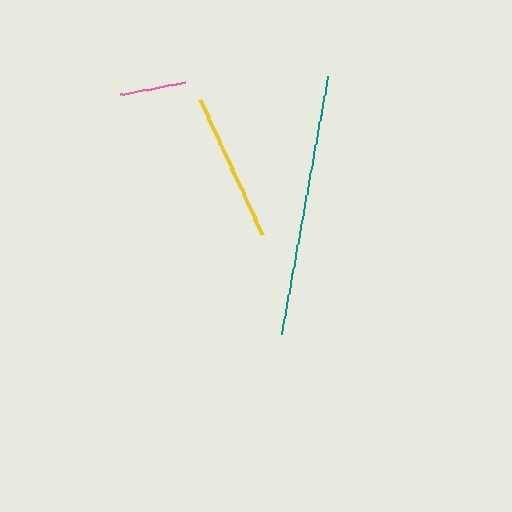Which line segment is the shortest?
The pink line is the shortest at approximately 65 pixels.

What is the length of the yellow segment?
The yellow segment is approximately 150 pixels long.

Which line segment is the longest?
The teal line is the longest at approximately 263 pixels.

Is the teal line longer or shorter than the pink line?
The teal line is longer than the pink line.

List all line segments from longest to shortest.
From longest to shortest: teal, yellow, pink.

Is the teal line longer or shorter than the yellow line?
The teal line is longer than the yellow line.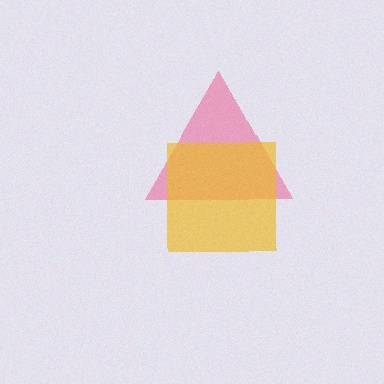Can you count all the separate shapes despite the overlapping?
Yes, there are 2 separate shapes.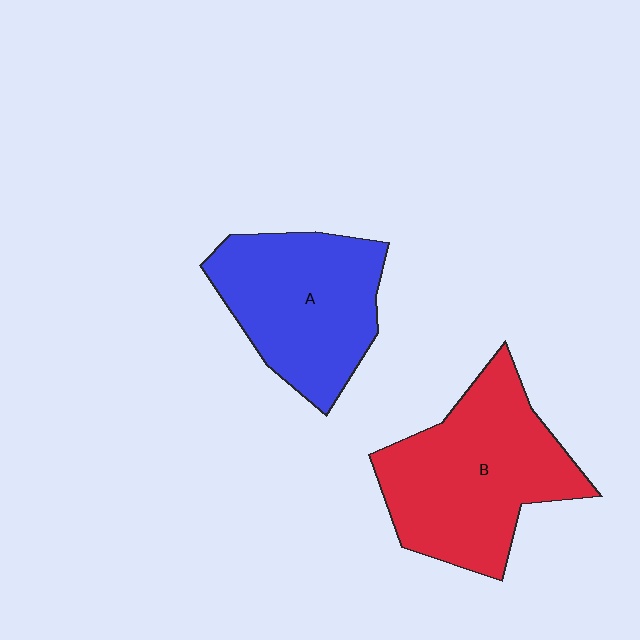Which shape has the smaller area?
Shape A (blue).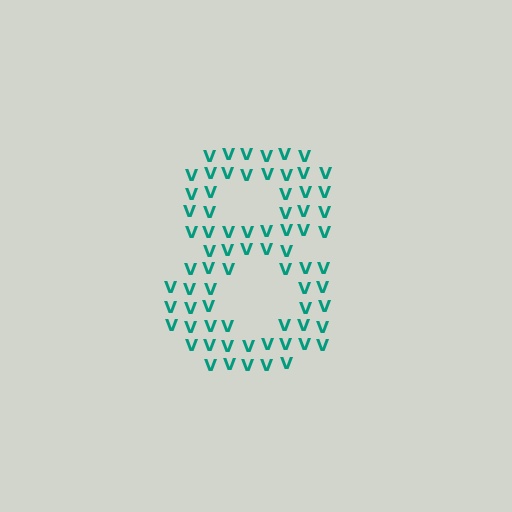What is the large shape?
The large shape is the digit 8.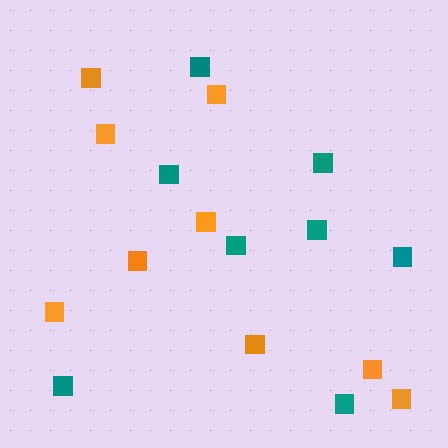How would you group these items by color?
There are 2 groups: one group of teal squares (8) and one group of orange squares (9).